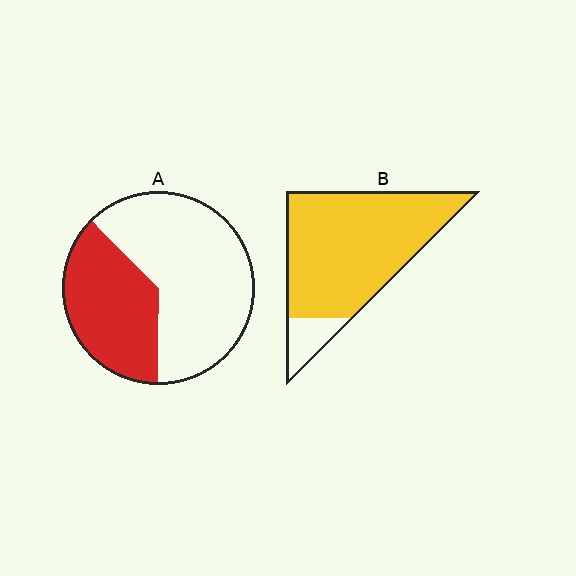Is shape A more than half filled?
No.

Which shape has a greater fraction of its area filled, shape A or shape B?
Shape B.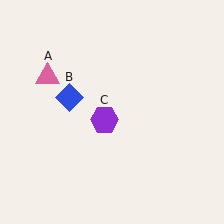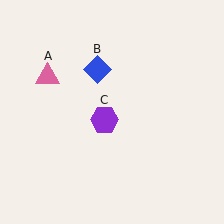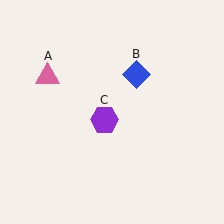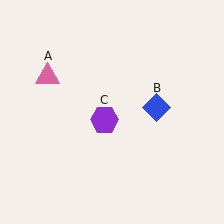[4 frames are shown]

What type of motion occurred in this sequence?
The blue diamond (object B) rotated clockwise around the center of the scene.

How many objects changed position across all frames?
1 object changed position: blue diamond (object B).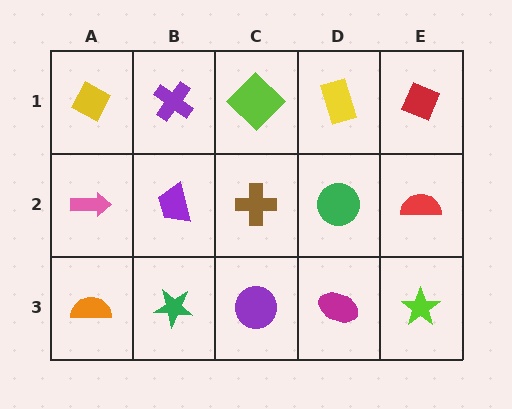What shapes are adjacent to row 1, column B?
A purple trapezoid (row 2, column B), a yellow diamond (row 1, column A), a lime diamond (row 1, column C).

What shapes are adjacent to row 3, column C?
A brown cross (row 2, column C), a green star (row 3, column B), a magenta ellipse (row 3, column D).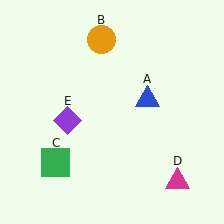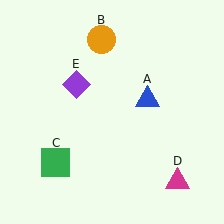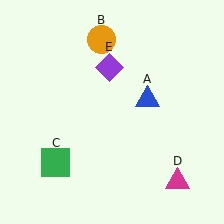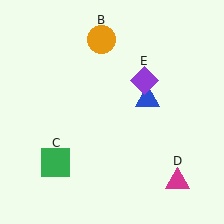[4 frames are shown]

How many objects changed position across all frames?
1 object changed position: purple diamond (object E).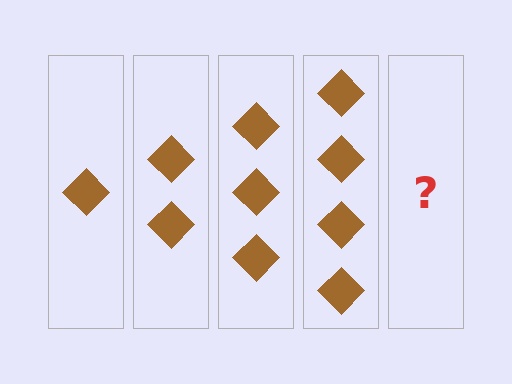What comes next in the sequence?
The next element should be 5 diamonds.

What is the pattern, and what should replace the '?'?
The pattern is that each step adds one more diamond. The '?' should be 5 diamonds.